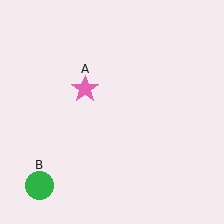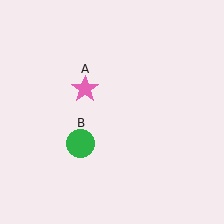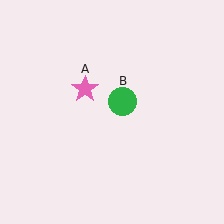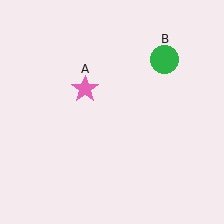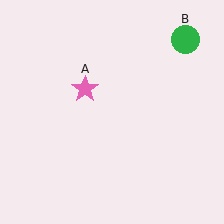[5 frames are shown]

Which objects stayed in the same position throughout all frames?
Pink star (object A) remained stationary.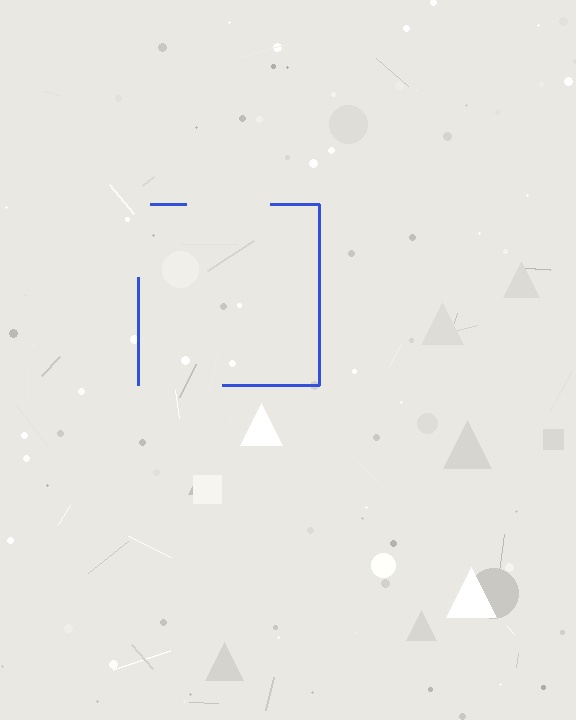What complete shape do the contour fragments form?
The contour fragments form a square.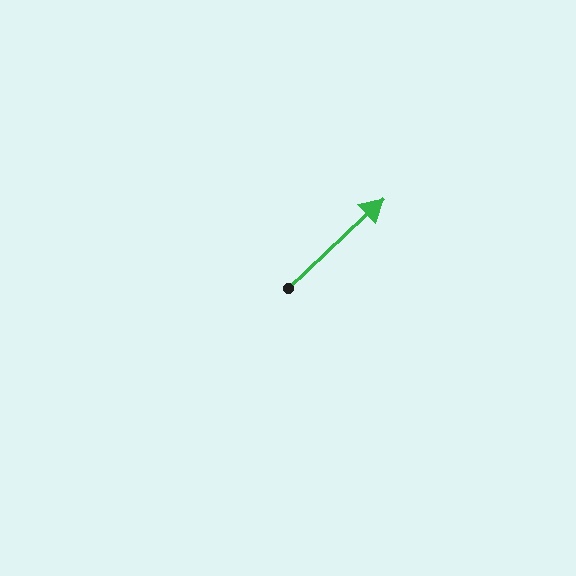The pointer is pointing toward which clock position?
Roughly 2 o'clock.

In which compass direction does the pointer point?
Northeast.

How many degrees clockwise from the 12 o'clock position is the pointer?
Approximately 47 degrees.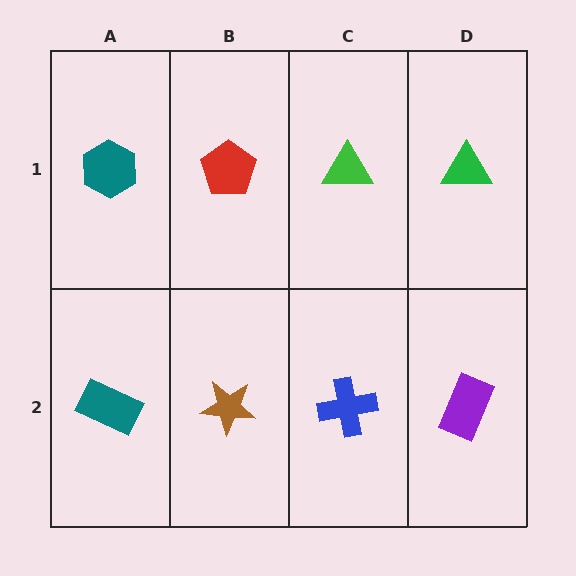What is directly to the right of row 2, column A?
A brown star.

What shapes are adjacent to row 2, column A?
A teal hexagon (row 1, column A), a brown star (row 2, column B).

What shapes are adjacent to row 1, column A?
A teal rectangle (row 2, column A), a red pentagon (row 1, column B).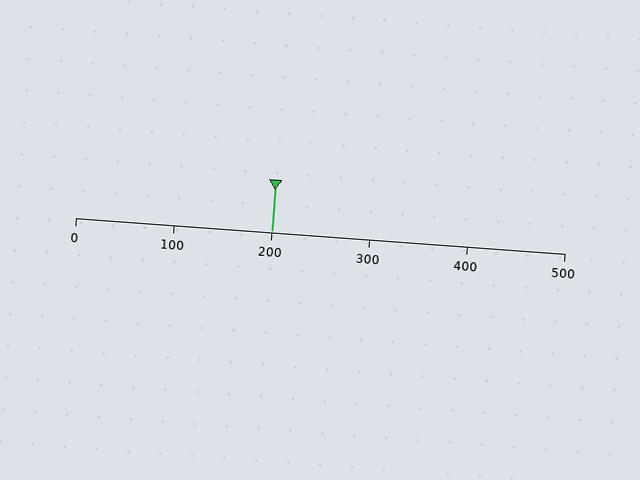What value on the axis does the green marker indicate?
The marker indicates approximately 200.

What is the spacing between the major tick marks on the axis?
The major ticks are spaced 100 apart.